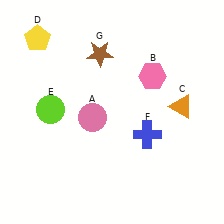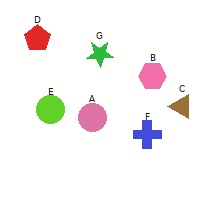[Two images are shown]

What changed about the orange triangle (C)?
In Image 1, C is orange. In Image 2, it changed to brown.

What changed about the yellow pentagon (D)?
In Image 1, D is yellow. In Image 2, it changed to red.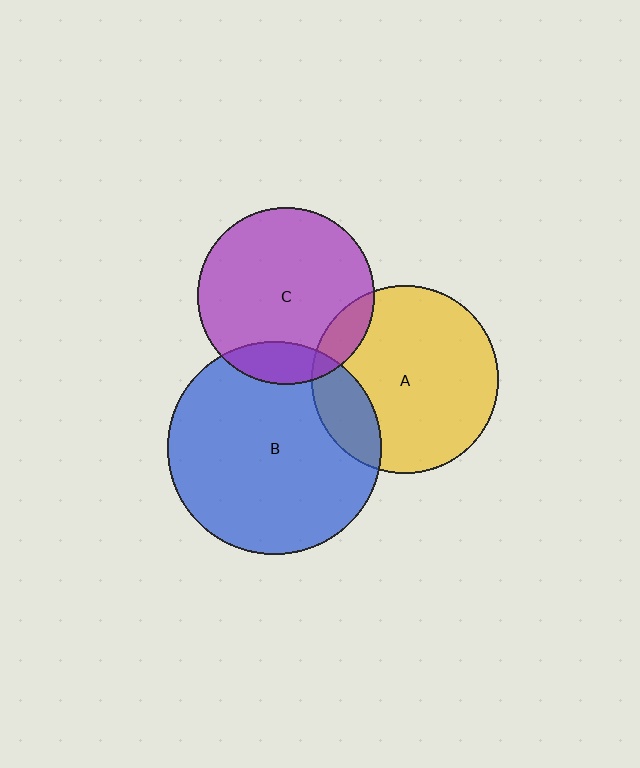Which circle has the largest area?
Circle B (blue).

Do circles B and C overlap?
Yes.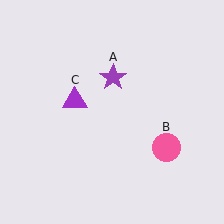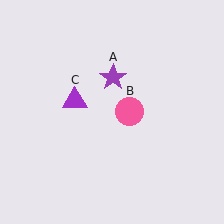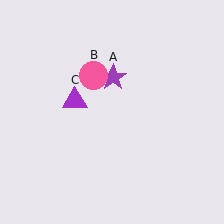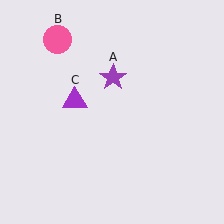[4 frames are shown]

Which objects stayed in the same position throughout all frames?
Purple star (object A) and purple triangle (object C) remained stationary.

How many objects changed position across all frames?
1 object changed position: pink circle (object B).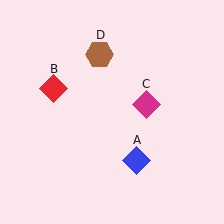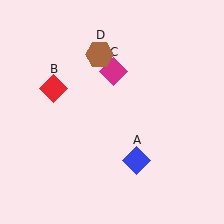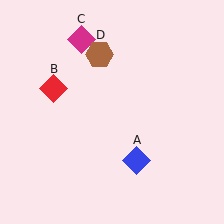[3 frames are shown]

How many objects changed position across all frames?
1 object changed position: magenta diamond (object C).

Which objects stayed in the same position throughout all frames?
Blue diamond (object A) and red diamond (object B) and brown hexagon (object D) remained stationary.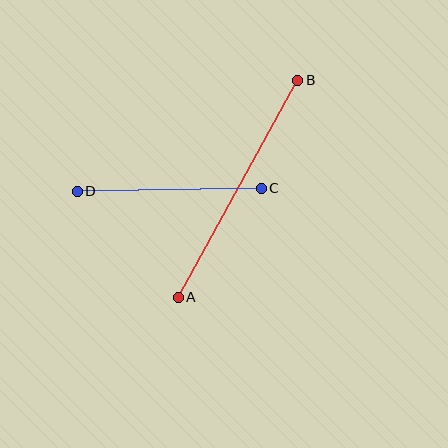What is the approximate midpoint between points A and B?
The midpoint is at approximately (238, 189) pixels.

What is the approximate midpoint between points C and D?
The midpoint is at approximately (169, 190) pixels.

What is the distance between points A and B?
The distance is approximately 247 pixels.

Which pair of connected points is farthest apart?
Points A and B are farthest apart.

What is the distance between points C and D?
The distance is approximately 184 pixels.